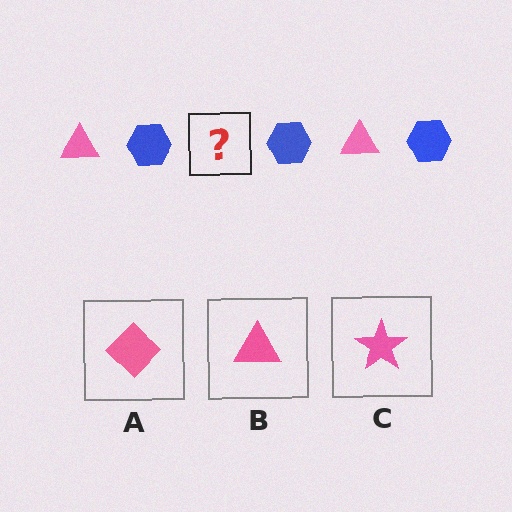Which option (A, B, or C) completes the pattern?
B.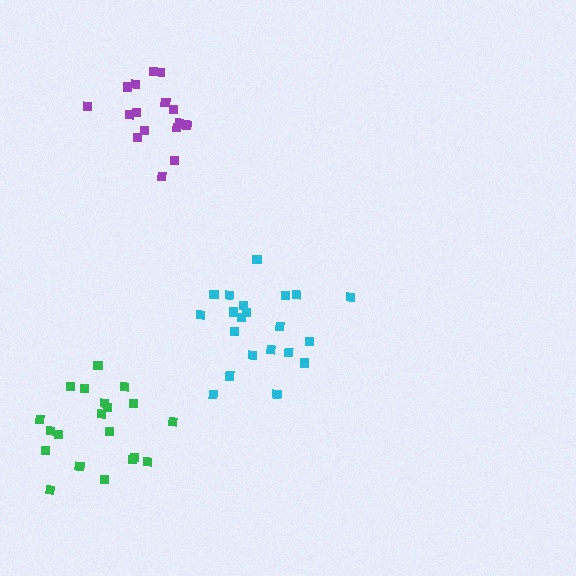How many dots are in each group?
Group 1: 21 dots, Group 2: 17 dots, Group 3: 20 dots (58 total).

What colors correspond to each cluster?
The clusters are colored: cyan, purple, green.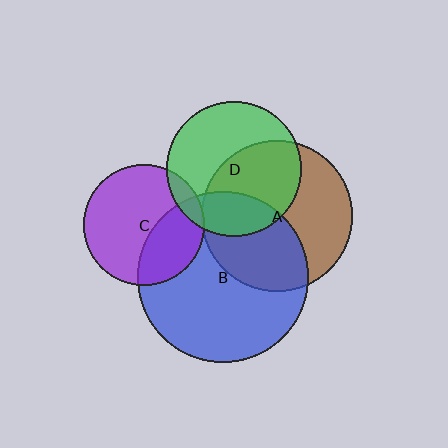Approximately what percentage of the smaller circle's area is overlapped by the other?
Approximately 5%.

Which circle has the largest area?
Circle B (blue).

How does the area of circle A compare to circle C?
Approximately 1.6 times.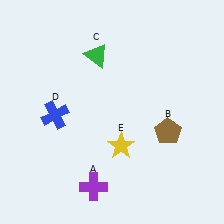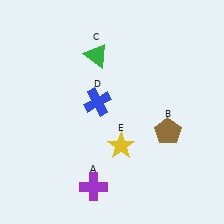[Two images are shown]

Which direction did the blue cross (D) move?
The blue cross (D) moved right.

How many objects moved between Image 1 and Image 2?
1 object moved between the two images.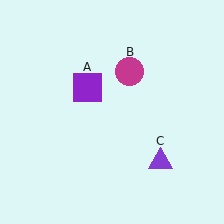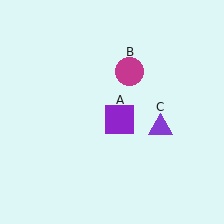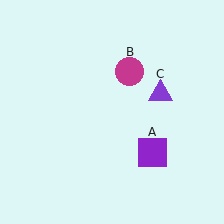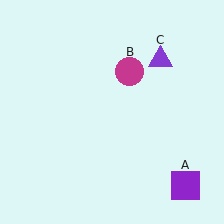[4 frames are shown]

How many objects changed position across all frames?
2 objects changed position: purple square (object A), purple triangle (object C).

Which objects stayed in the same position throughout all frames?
Magenta circle (object B) remained stationary.